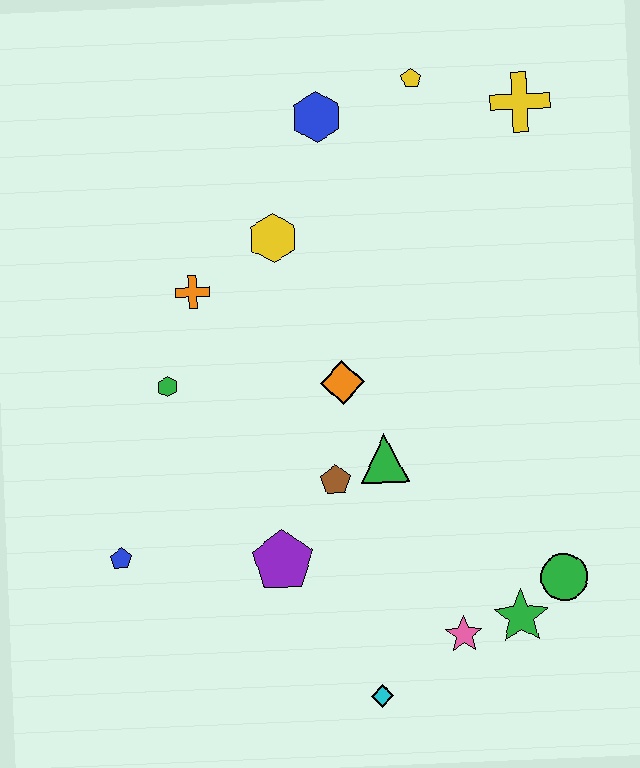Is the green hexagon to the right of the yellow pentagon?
No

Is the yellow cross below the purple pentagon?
No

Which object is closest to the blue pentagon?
The purple pentagon is closest to the blue pentagon.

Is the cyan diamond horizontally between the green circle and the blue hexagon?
Yes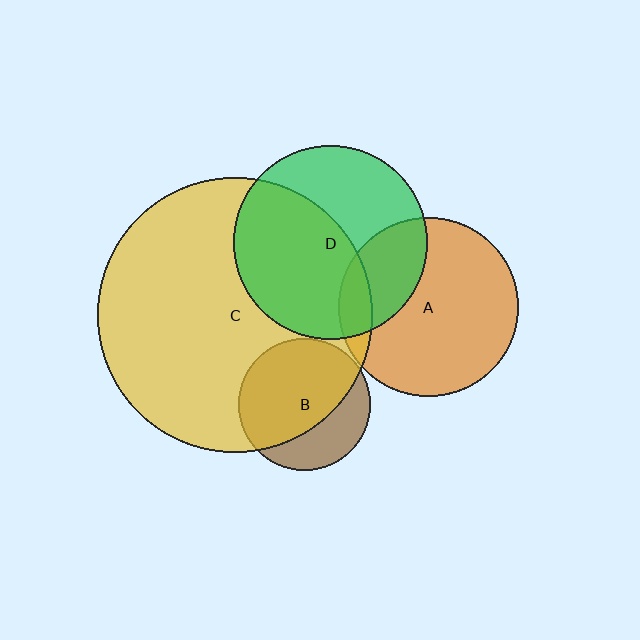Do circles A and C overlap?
Yes.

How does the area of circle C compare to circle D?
Approximately 2.0 times.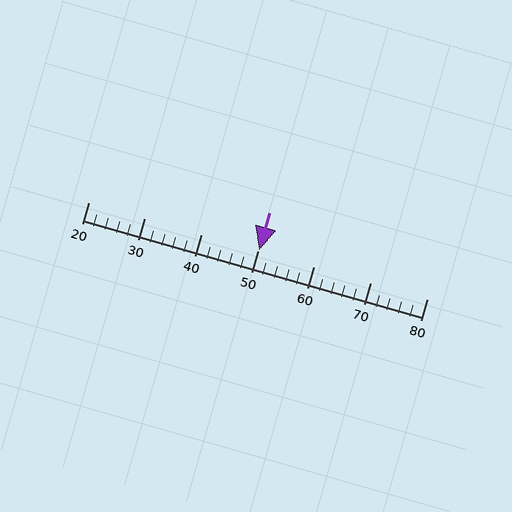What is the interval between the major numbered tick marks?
The major tick marks are spaced 10 units apart.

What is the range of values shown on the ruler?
The ruler shows values from 20 to 80.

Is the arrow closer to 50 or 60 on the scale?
The arrow is closer to 50.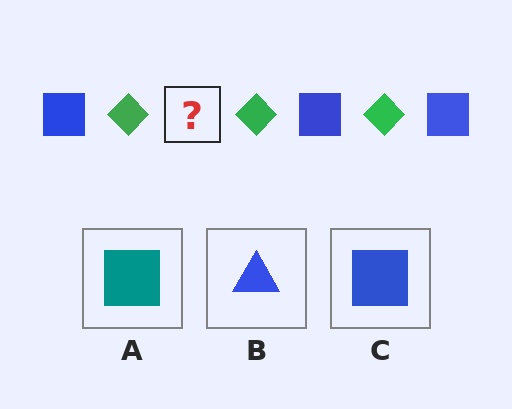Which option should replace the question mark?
Option C.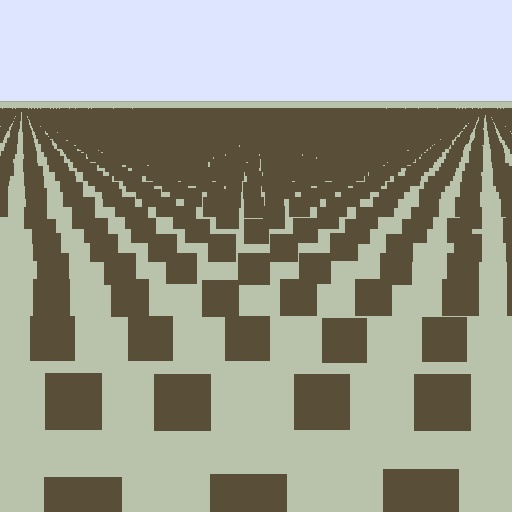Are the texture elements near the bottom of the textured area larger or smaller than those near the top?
Larger. Near the bottom, elements are closer to the viewer and appear at a bigger on-screen size.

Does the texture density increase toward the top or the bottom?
Density increases toward the top.